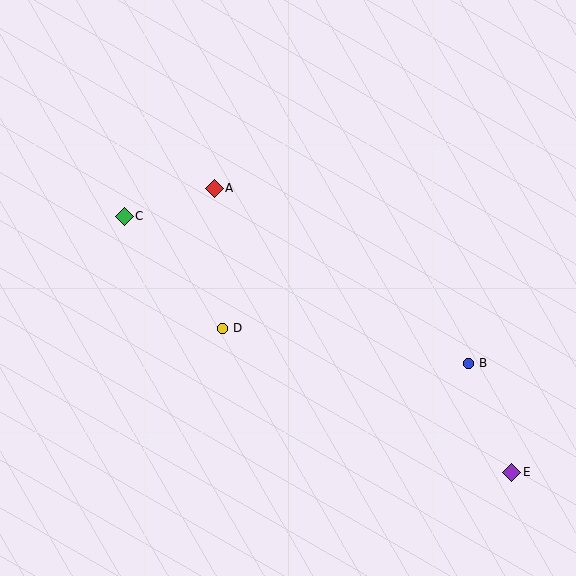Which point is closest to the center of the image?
Point D at (222, 328) is closest to the center.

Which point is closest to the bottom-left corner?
Point D is closest to the bottom-left corner.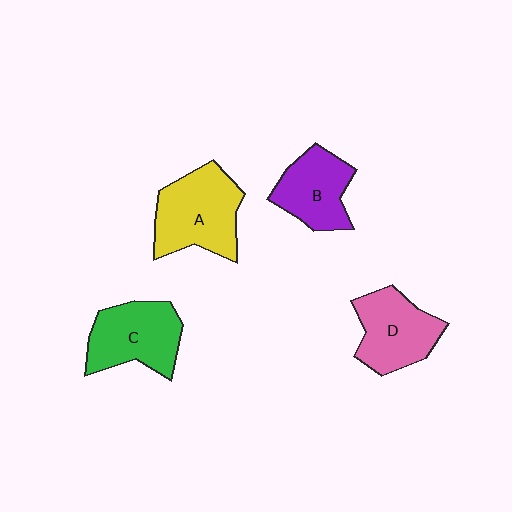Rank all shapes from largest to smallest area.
From largest to smallest: A (yellow), C (green), D (pink), B (purple).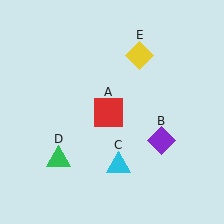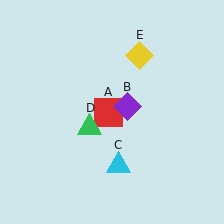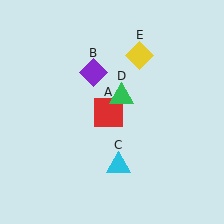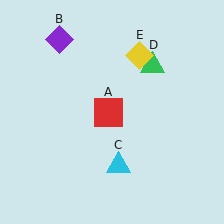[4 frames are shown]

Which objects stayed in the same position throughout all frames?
Red square (object A) and cyan triangle (object C) and yellow diamond (object E) remained stationary.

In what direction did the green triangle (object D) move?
The green triangle (object D) moved up and to the right.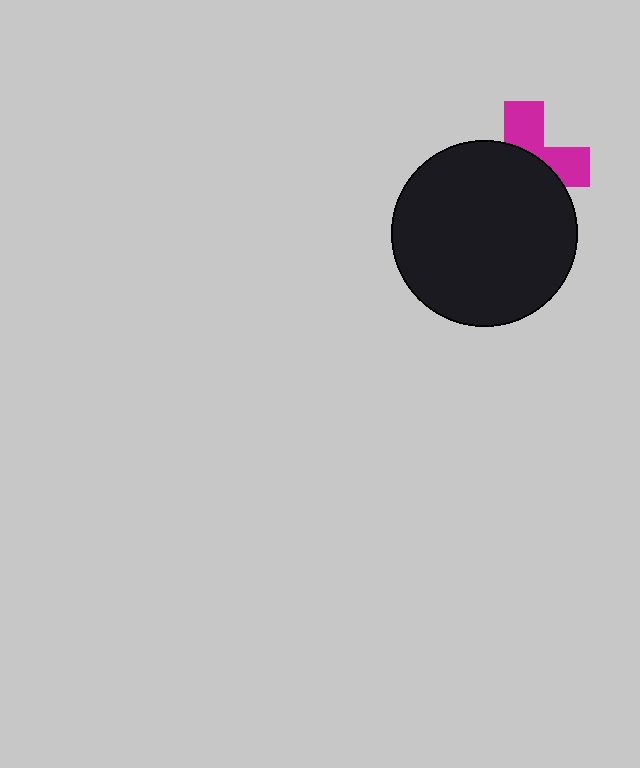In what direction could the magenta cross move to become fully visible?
The magenta cross could move up. That would shift it out from behind the black circle entirely.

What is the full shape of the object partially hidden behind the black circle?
The partially hidden object is a magenta cross.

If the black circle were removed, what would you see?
You would see the complete magenta cross.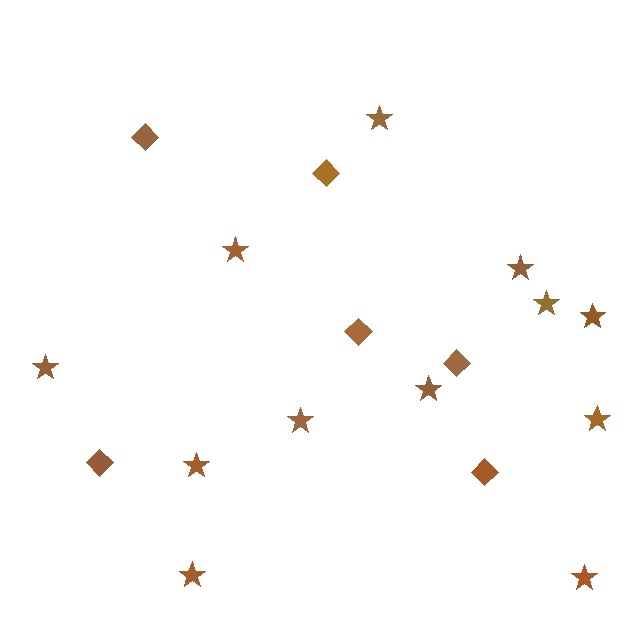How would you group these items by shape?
There are 2 groups: one group of diamonds (6) and one group of stars (12).